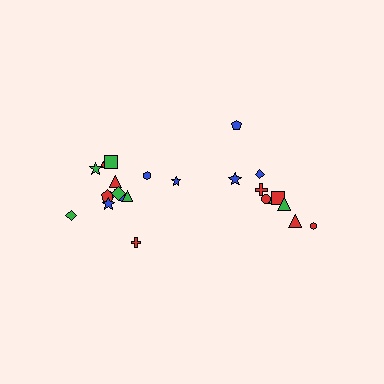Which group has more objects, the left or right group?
The left group.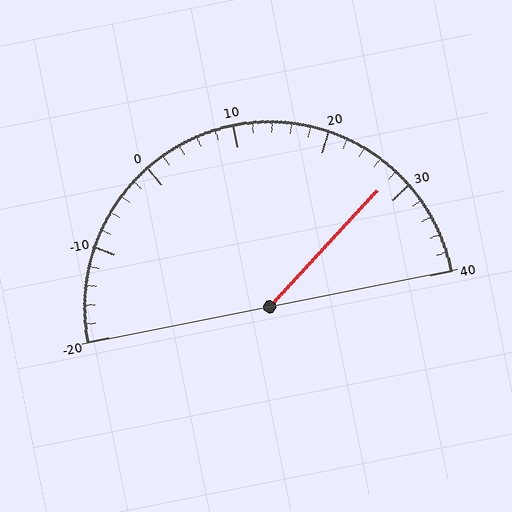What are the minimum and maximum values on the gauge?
The gauge ranges from -20 to 40.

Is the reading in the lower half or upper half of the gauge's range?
The reading is in the upper half of the range (-20 to 40).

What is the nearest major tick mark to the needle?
The nearest major tick mark is 30.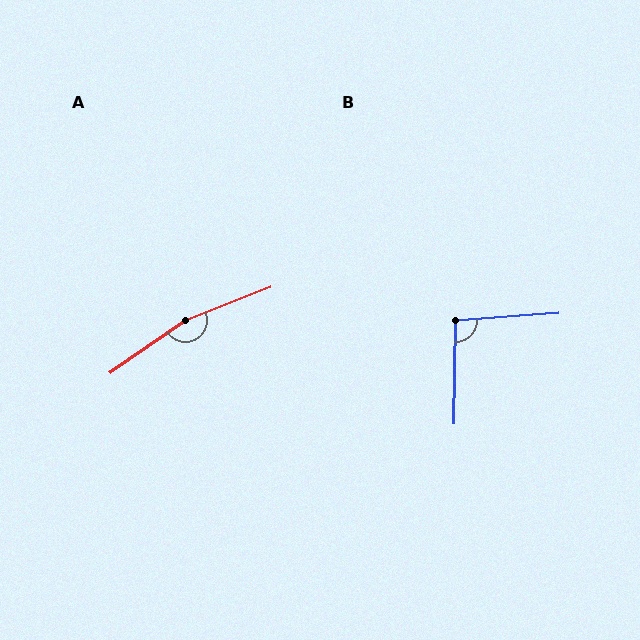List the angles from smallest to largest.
B (95°), A (167°).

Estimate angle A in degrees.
Approximately 167 degrees.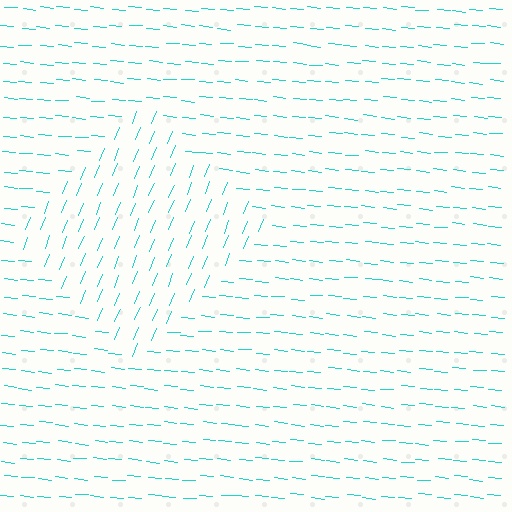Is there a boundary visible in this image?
Yes, there is a texture boundary formed by a change in line orientation.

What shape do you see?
I see a diamond.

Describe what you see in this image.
The image is filled with small cyan line segments. A diamond region in the image has lines oriented differently from the surrounding lines, creating a visible texture boundary.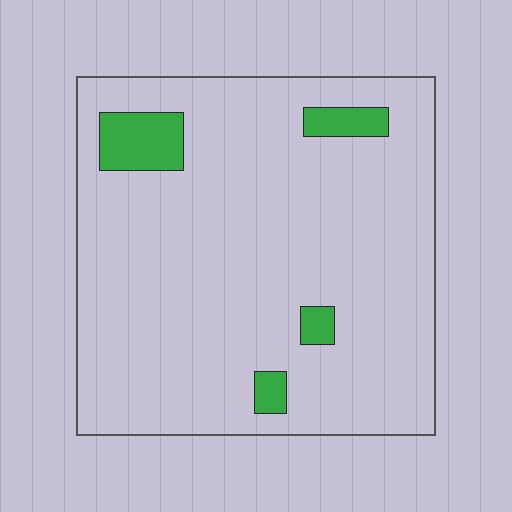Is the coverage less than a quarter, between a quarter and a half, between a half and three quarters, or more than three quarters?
Less than a quarter.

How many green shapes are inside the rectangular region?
4.